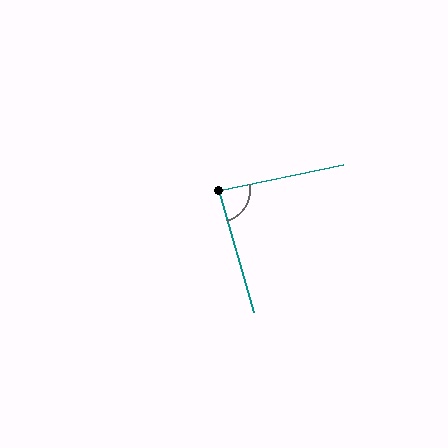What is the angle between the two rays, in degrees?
Approximately 86 degrees.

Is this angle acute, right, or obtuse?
It is approximately a right angle.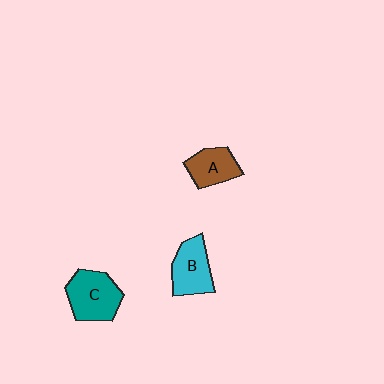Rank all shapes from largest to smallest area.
From largest to smallest: C (teal), B (cyan), A (brown).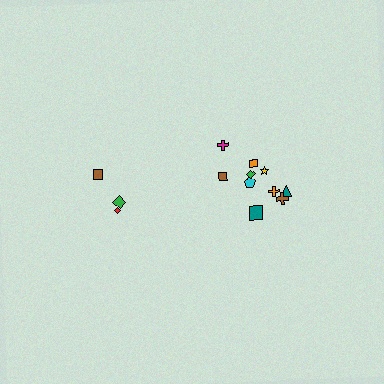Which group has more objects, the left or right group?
The right group.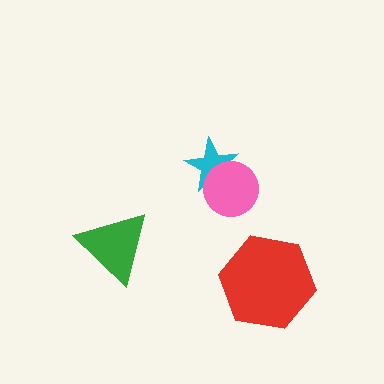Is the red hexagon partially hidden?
No, no other shape covers it.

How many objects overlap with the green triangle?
0 objects overlap with the green triangle.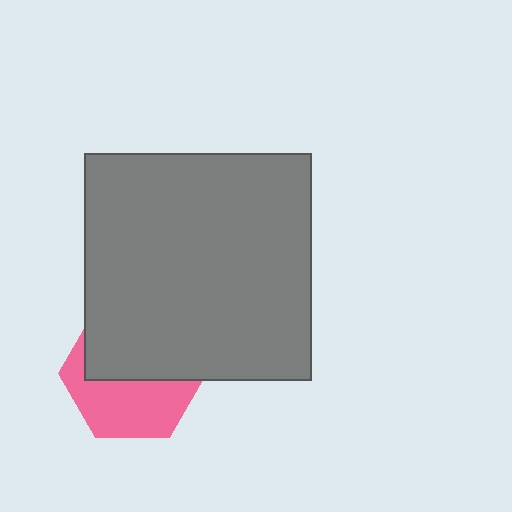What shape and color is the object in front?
The object in front is a gray square.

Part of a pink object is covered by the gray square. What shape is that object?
It is a hexagon.